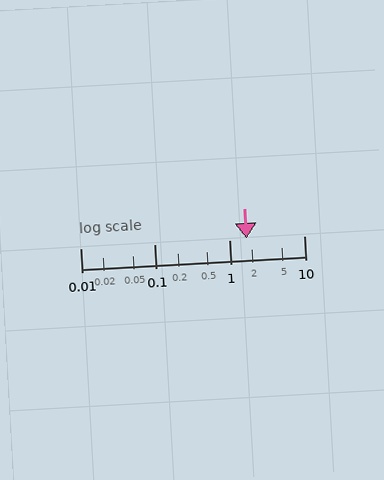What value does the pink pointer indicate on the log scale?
The pointer indicates approximately 1.7.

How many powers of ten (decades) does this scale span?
The scale spans 3 decades, from 0.01 to 10.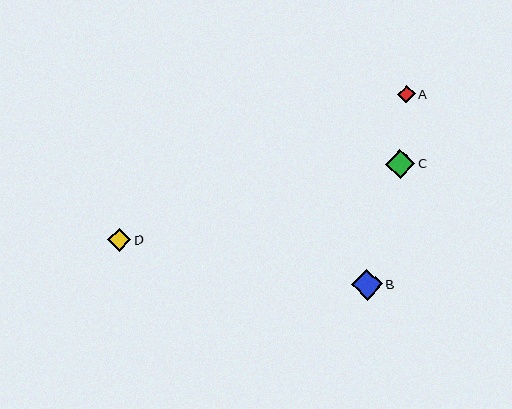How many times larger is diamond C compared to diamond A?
Diamond C is approximately 1.7 times the size of diamond A.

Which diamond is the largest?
Diamond B is the largest with a size of approximately 31 pixels.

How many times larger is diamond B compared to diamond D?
Diamond B is approximately 1.3 times the size of diamond D.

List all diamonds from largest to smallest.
From largest to smallest: B, C, D, A.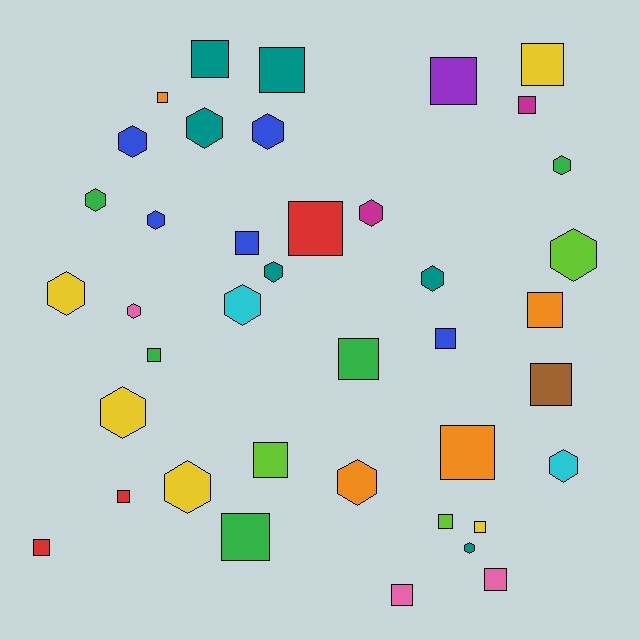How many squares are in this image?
There are 22 squares.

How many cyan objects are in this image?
There are 2 cyan objects.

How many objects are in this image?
There are 40 objects.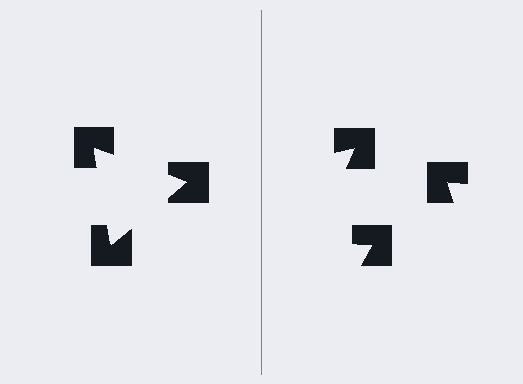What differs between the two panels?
The notched squares are positioned identically on both sides; only the wedge orientations differ. On the left they align to a triangle; on the right they are misaligned.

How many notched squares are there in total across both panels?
6 — 3 on each side.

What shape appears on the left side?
An illusory triangle.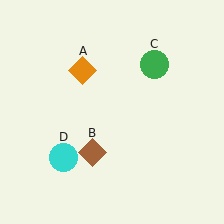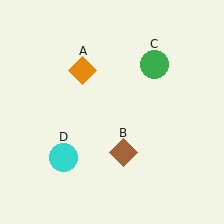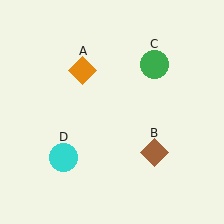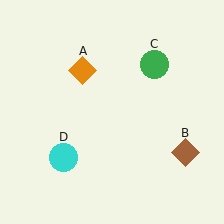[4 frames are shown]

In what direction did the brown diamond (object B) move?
The brown diamond (object B) moved right.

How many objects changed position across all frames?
1 object changed position: brown diamond (object B).